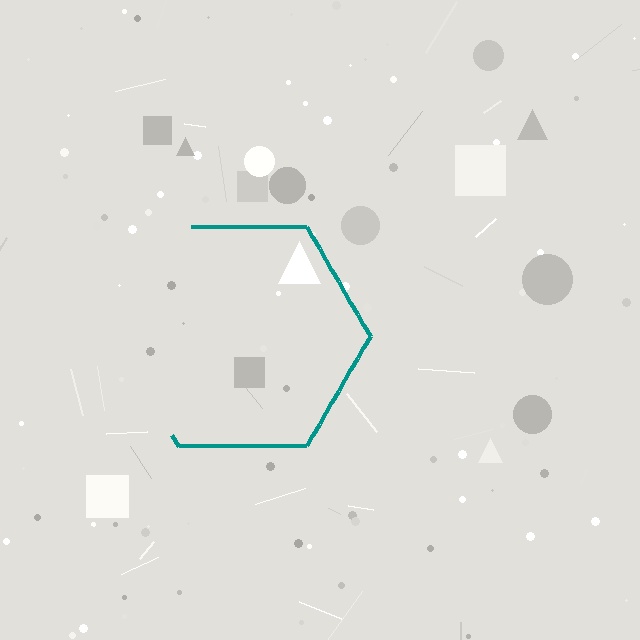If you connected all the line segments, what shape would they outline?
They would outline a hexagon.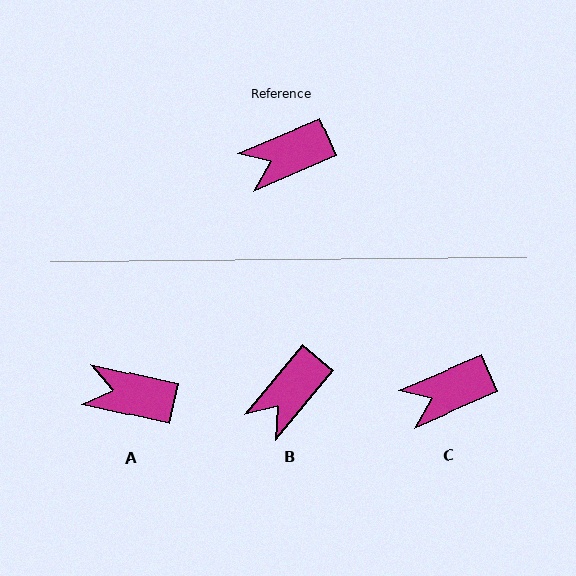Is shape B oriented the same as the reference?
No, it is off by about 27 degrees.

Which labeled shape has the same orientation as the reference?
C.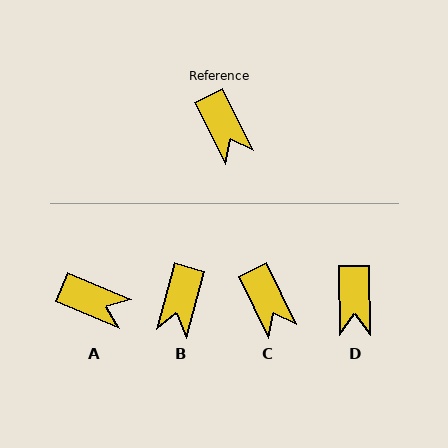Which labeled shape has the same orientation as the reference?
C.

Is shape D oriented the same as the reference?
No, it is off by about 26 degrees.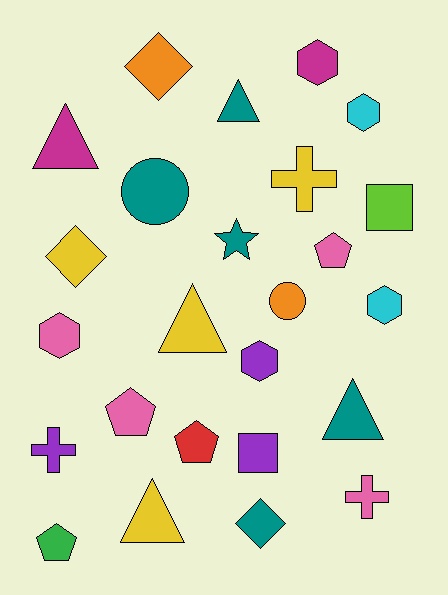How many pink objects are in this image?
There are 4 pink objects.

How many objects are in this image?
There are 25 objects.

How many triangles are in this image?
There are 5 triangles.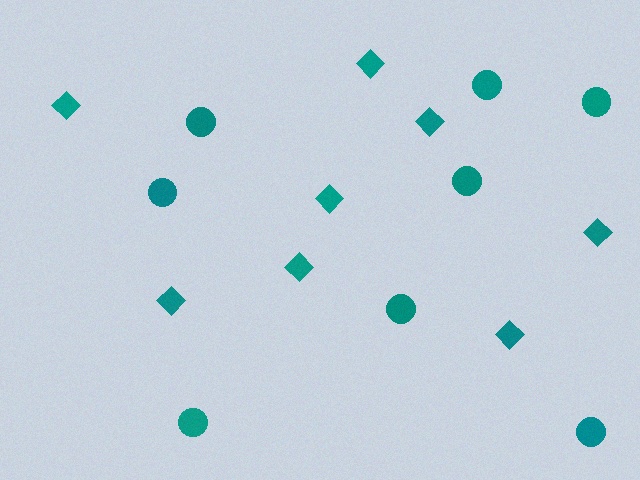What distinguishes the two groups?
There are 2 groups: one group of circles (8) and one group of diamonds (8).